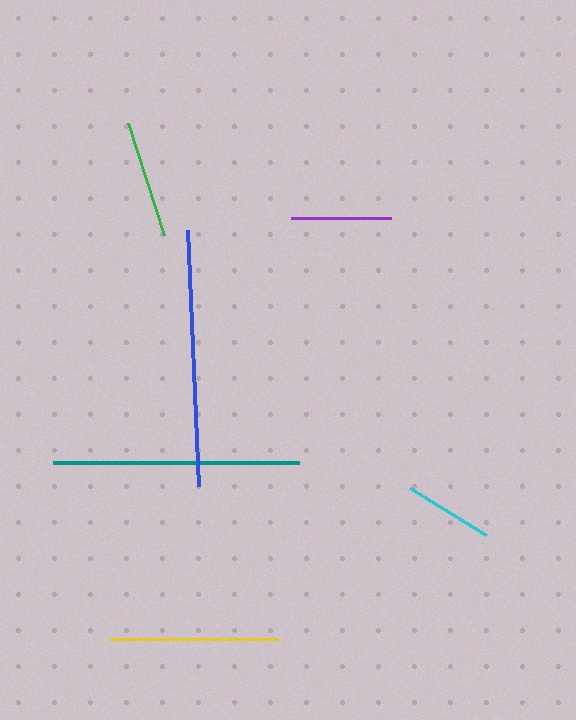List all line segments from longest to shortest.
From longest to shortest: blue, teal, yellow, green, purple, cyan.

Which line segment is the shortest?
The cyan line is the shortest at approximately 90 pixels.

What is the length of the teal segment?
The teal segment is approximately 246 pixels long.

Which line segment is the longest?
The blue line is the longest at approximately 257 pixels.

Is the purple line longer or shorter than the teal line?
The teal line is longer than the purple line.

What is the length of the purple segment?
The purple segment is approximately 100 pixels long.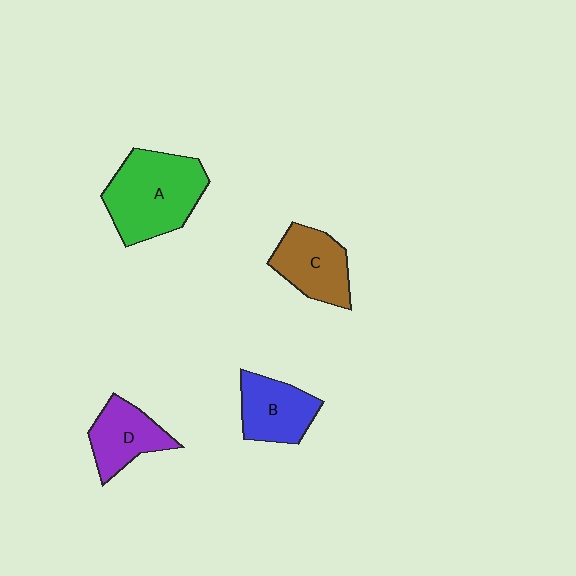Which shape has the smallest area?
Shape D (purple).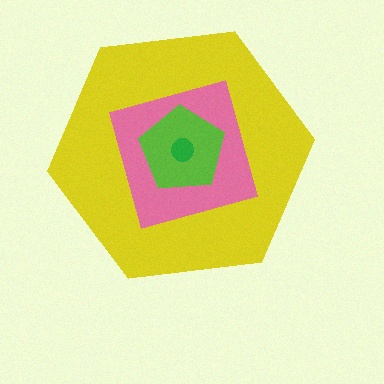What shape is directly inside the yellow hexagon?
The pink square.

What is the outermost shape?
The yellow hexagon.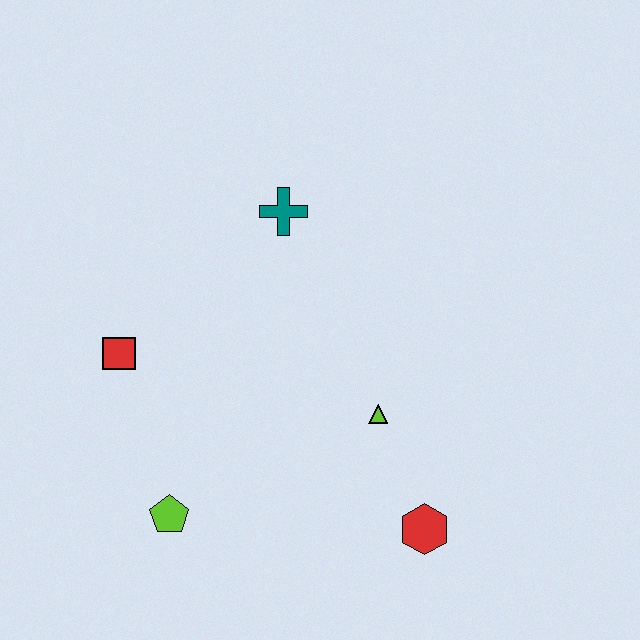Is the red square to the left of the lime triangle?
Yes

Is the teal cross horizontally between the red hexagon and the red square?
Yes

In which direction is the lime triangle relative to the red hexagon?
The lime triangle is above the red hexagon.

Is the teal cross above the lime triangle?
Yes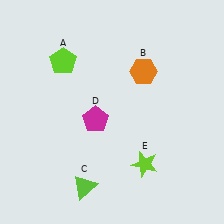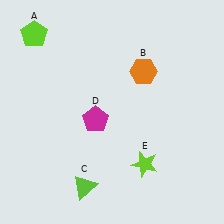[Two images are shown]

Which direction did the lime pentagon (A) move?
The lime pentagon (A) moved left.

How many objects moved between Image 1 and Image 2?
1 object moved between the two images.